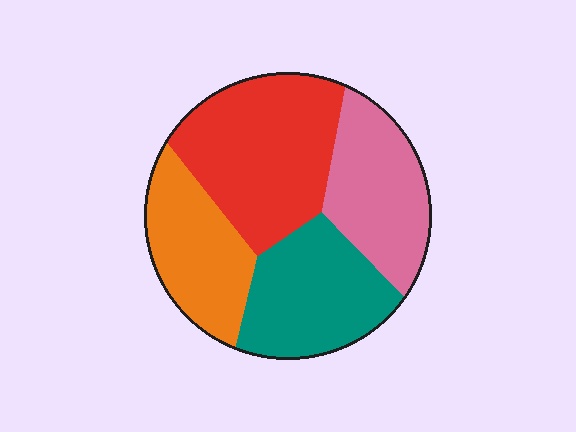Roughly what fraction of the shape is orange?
Orange covers 21% of the shape.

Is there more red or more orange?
Red.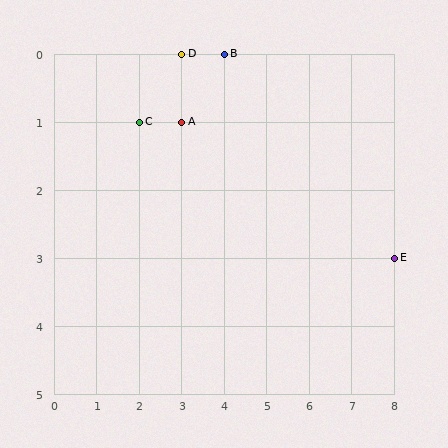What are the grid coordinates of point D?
Point D is at grid coordinates (3, 0).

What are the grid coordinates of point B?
Point B is at grid coordinates (4, 0).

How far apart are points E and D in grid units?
Points E and D are 5 columns and 3 rows apart (about 5.8 grid units diagonally).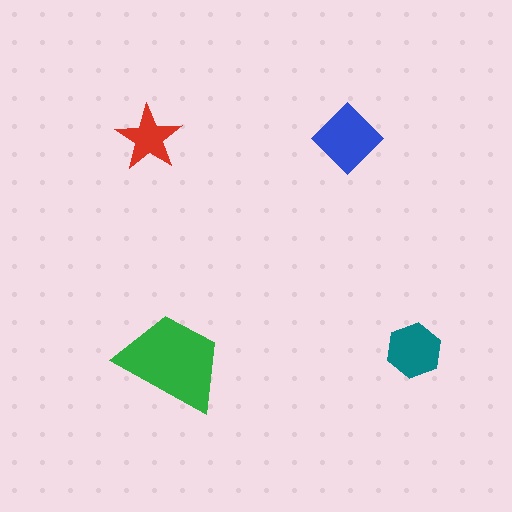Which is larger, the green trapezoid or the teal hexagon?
The green trapezoid.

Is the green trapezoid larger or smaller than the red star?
Larger.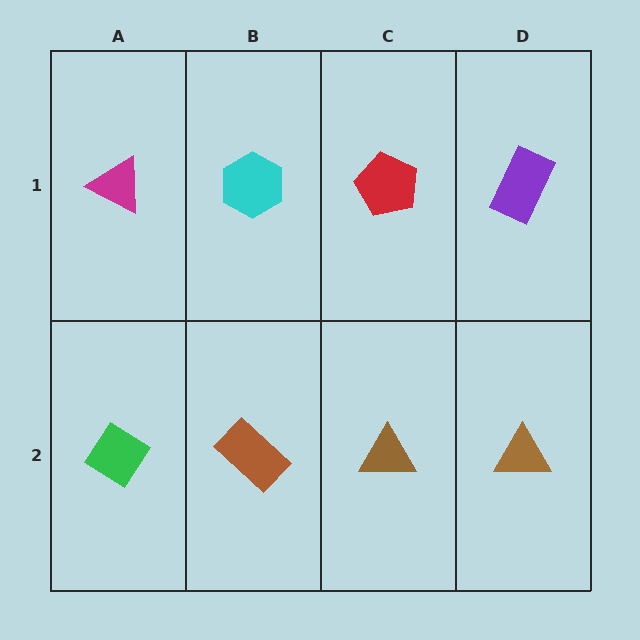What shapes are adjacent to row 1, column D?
A brown triangle (row 2, column D), a red pentagon (row 1, column C).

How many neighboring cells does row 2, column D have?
2.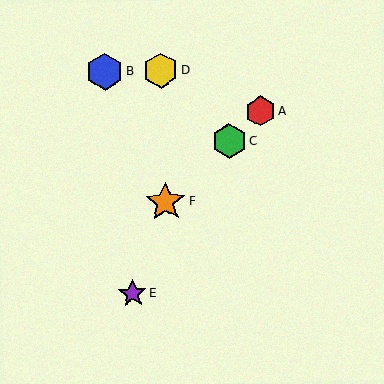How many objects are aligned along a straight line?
3 objects (A, C, F) are aligned along a straight line.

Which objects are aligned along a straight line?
Objects A, C, F are aligned along a straight line.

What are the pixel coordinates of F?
Object F is at (166, 202).